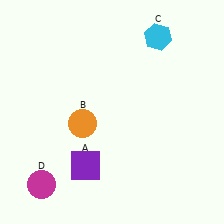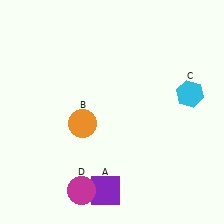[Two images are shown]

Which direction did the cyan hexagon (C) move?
The cyan hexagon (C) moved down.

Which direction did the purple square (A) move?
The purple square (A) moved down.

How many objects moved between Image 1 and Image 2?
3 objects moved between the two images.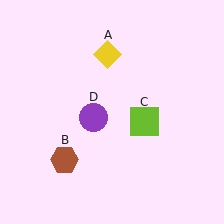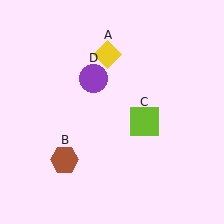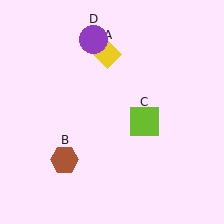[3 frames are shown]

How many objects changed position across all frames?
1 object changed position: purple circle (object D).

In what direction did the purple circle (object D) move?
The purple circle (object D) moved up.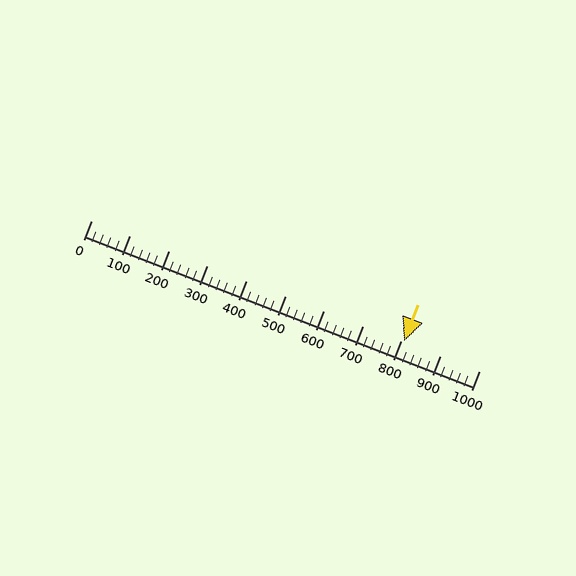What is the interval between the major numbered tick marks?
The major tick marks are spaced 100 units apart.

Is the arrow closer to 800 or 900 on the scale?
The arrow is closer to 800.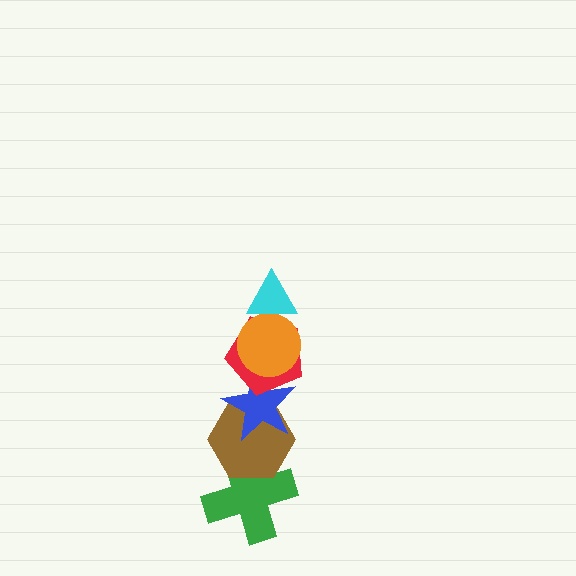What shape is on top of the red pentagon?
The orange circle is on top of the red pentagon.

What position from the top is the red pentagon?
The red pentagon is 3rd from the top.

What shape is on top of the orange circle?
The cyan triangle is on top of the orange circle.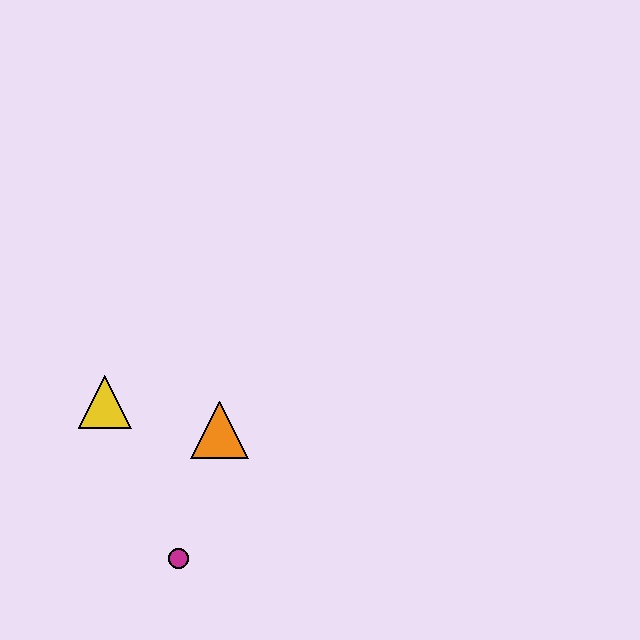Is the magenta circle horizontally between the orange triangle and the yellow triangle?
Yes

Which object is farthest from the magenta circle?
The yellow triangle is farthest from the magenta circle.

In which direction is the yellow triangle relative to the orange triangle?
The yellow triangle is to the left of the orange triangle.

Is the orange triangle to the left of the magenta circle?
No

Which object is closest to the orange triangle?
The yellow triangle is closest to the orange triangle.